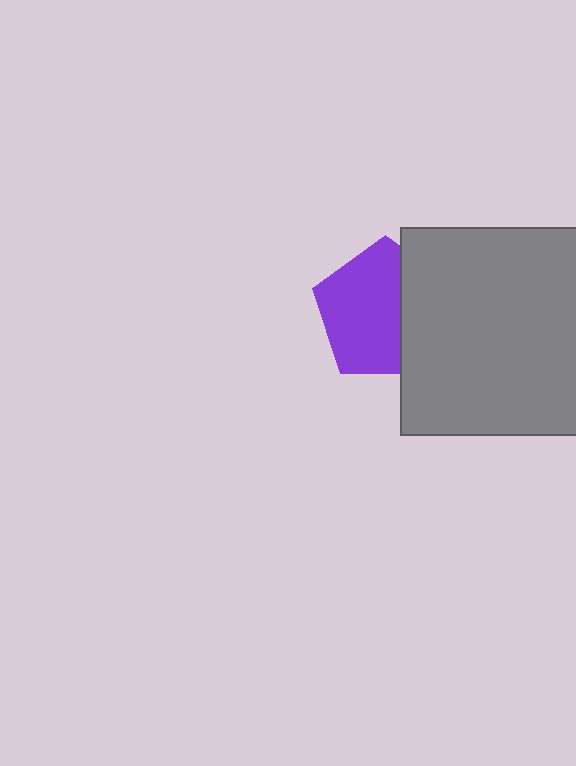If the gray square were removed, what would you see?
You would see the complete purple pentagon.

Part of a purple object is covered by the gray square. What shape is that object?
It is a pentagon.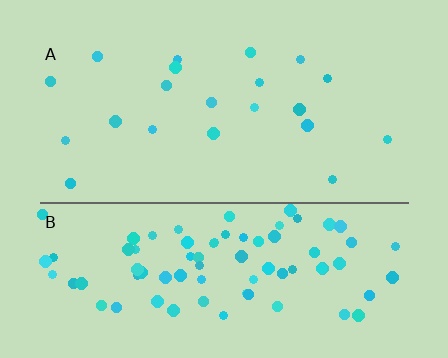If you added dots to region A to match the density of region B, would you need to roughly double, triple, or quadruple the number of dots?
Approximately quadruple.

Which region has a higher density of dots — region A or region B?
B (the bottom).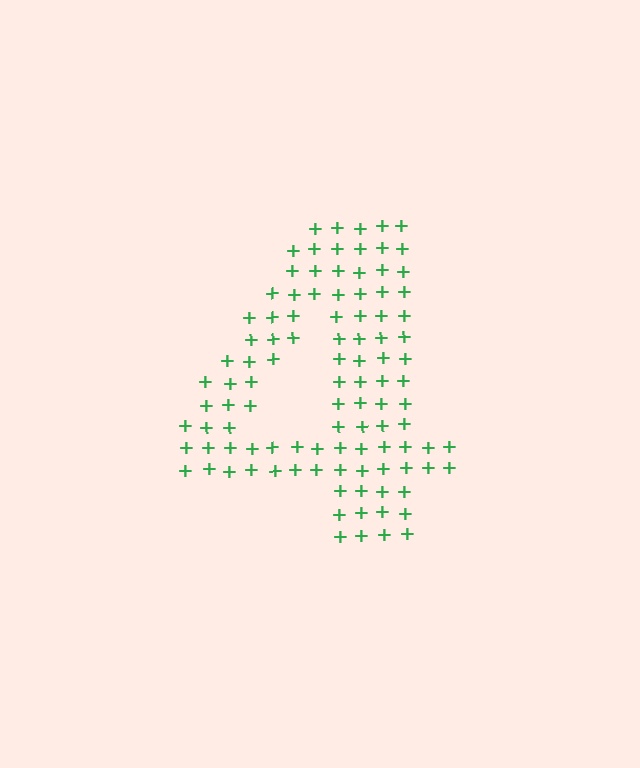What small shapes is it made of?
It is made of small plus signs.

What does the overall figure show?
The overall figure shows the digit 4.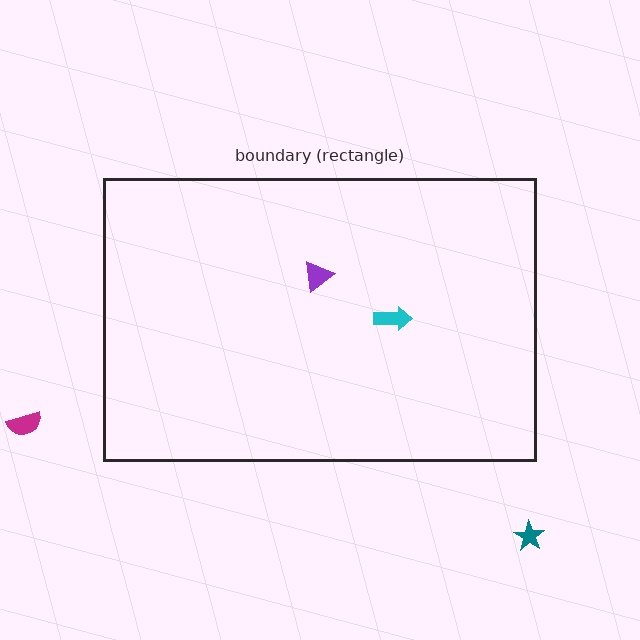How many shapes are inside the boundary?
2 inside, 2 outside.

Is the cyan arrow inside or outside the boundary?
Inside.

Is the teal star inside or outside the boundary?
Outside.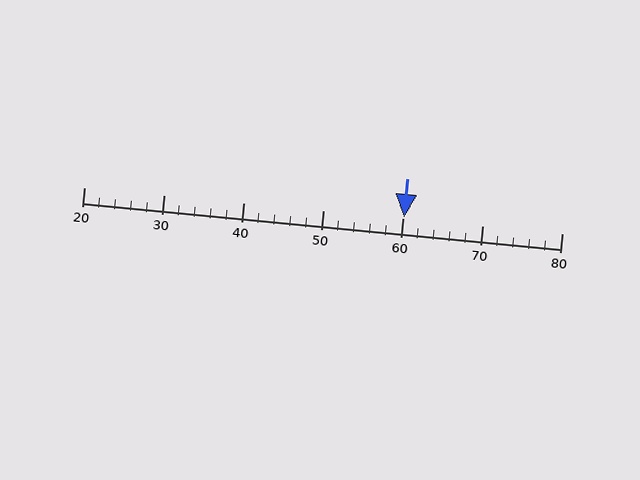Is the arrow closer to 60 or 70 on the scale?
The arrow is closer to 60.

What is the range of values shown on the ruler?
The ruler shows values from 20 to 80.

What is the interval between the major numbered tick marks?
The major tick marks are spaced 10 units apart.